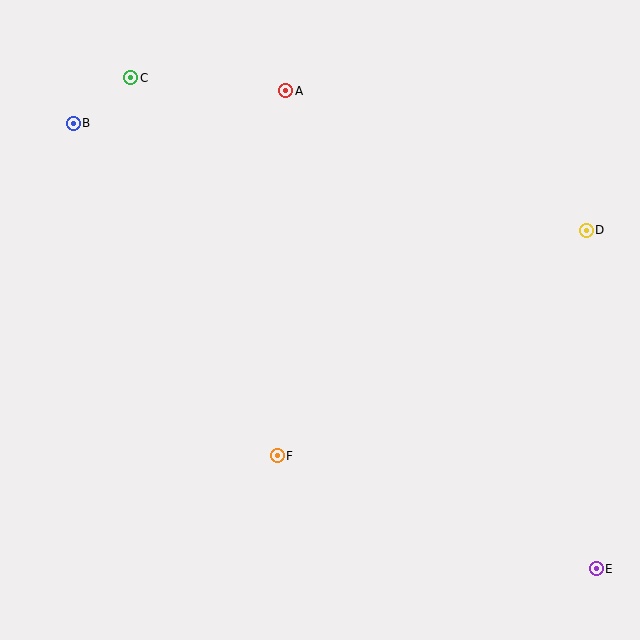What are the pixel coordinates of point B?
Point B is at (73, 123).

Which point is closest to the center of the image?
Point F at (277, 456) is closest to the center.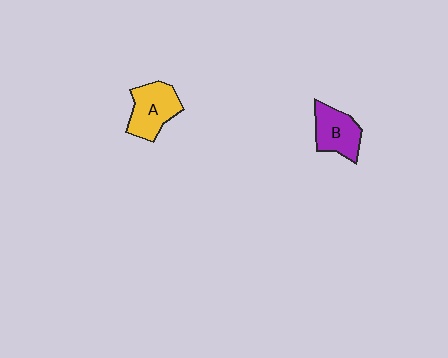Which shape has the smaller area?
Shape B (purple).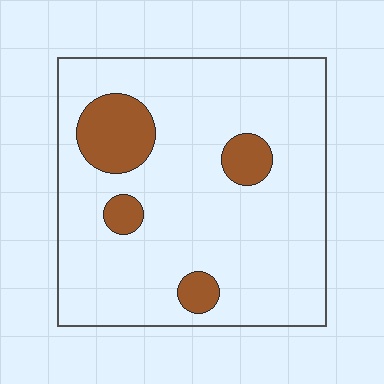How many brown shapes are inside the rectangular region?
4.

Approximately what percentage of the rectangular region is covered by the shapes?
Approximately 15%.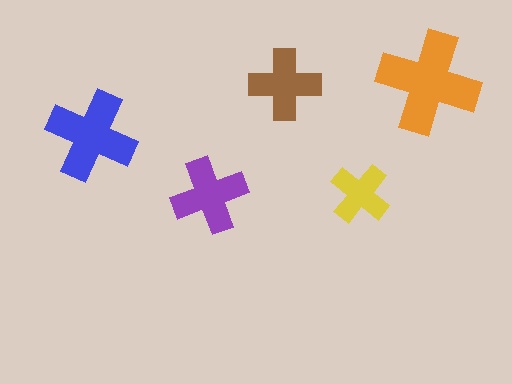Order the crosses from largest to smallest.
the orange one, the blue one, the purple one, the brown one, the yellow one.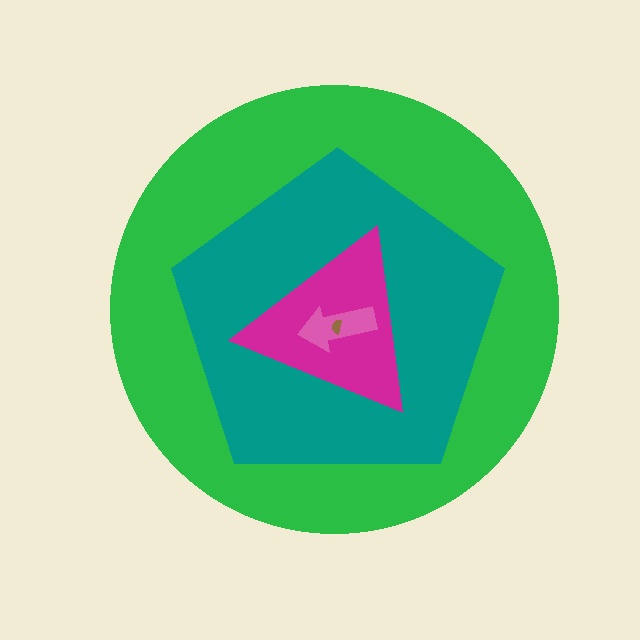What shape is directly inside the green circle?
The teal pentagon.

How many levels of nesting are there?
5.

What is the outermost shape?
The green circle.